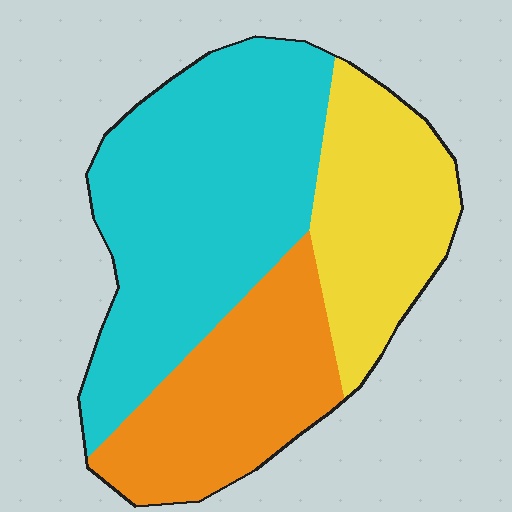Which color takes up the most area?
Cyan, at roughly 50%.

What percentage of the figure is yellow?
Yellow covers 25% of the figure.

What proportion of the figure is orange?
Orange takes up about one quarter (1/4) of the figure.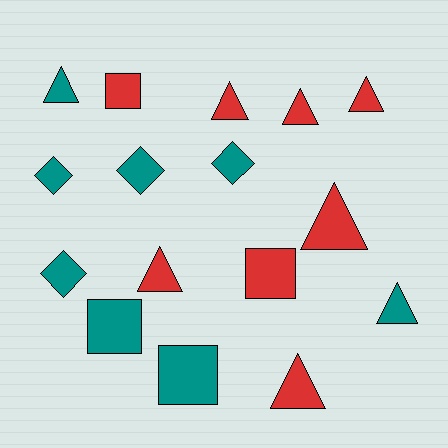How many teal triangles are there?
There are 2 teal triangles.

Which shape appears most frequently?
Triangle, with 8 objects.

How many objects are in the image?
There are 16 objects.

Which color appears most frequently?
Teal, with 8 objects.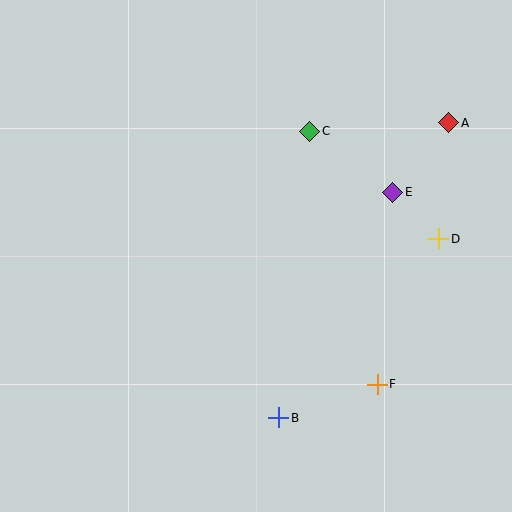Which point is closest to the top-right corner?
Point A is closest to the top-right corner.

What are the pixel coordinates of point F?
Point F is at (377, 384).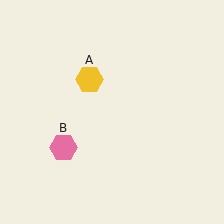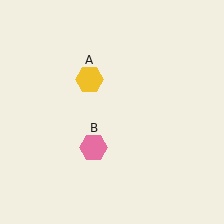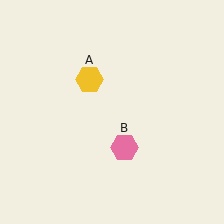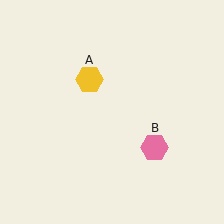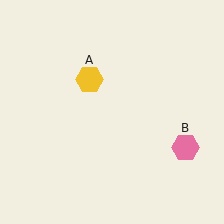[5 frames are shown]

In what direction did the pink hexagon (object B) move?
The pink hexagon (object B) moved right.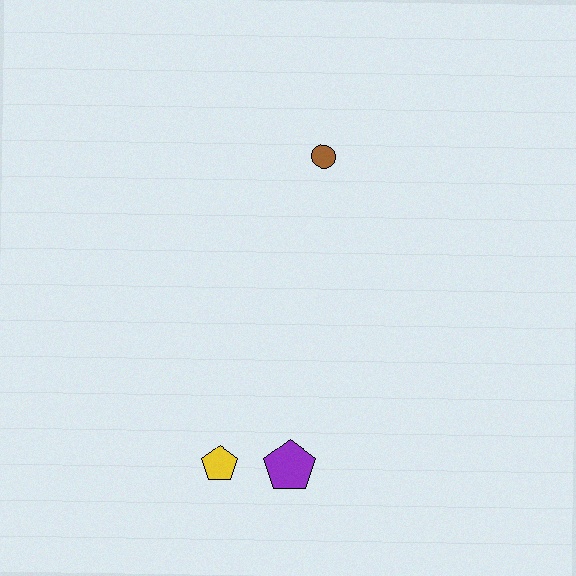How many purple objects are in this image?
There is 1 purple object.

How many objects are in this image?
There are 3 objects.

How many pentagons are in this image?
There are 2 pentagons.